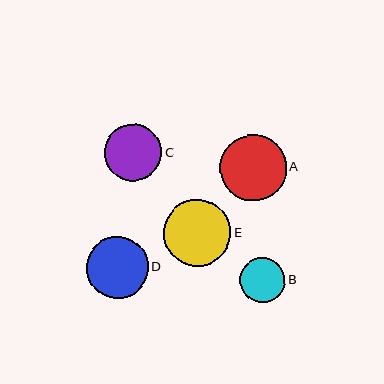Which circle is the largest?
Circle E is the largest with a size of approximately 67 pixels.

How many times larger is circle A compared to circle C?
Circle A is approximately 1.2 times the size of circle C.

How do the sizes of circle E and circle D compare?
Circle E and circle D are approximately the same size.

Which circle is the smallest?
Circle B is the smallest with a size of approximately 45 pixels.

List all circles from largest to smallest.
From largest to smallest: E, A, D, C, B.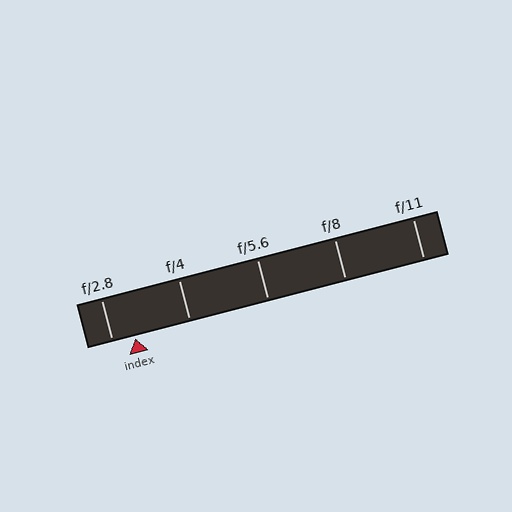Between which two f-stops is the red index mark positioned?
The index mark is between f/2.8 and f/4.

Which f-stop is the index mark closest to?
The index mark is closest to f/2.8.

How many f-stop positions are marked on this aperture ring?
There are 5 f-stop positions marked.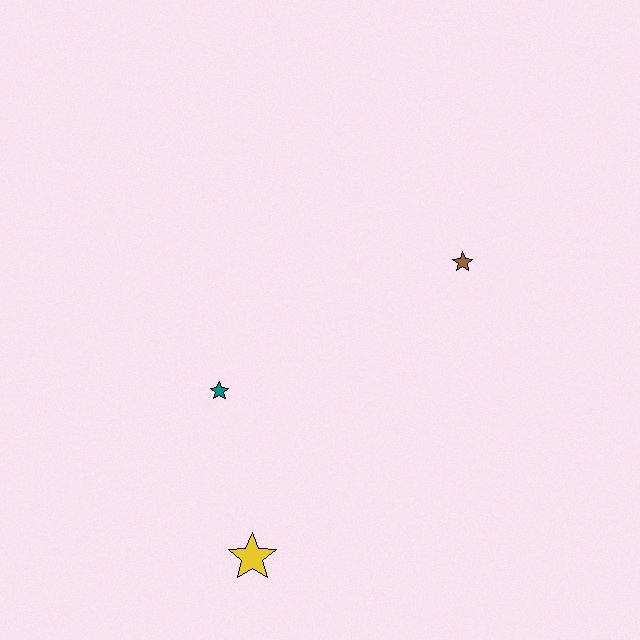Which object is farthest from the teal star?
The brown star is farthest from the teal star.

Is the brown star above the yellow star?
Yes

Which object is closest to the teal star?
The yellow star is closest to the teal star.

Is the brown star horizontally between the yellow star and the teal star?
No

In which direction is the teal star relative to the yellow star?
The teal star is above the yellow star.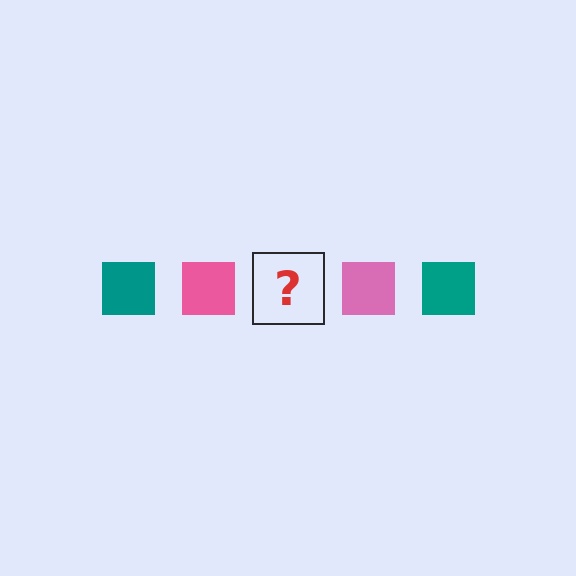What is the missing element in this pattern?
The missing element is a teal square.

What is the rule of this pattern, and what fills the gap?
The rule is that the pattern cycles through teal, pink squares. The gap should be filled with a teal square.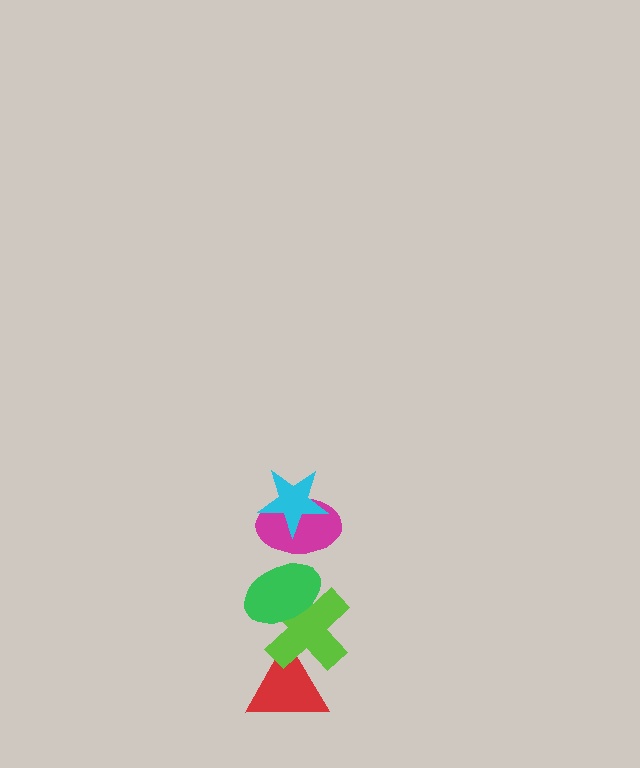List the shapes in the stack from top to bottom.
From top to bottom: the cyan star, the magenta ellipse, the green ellipse, the lime cross, the red triangle.